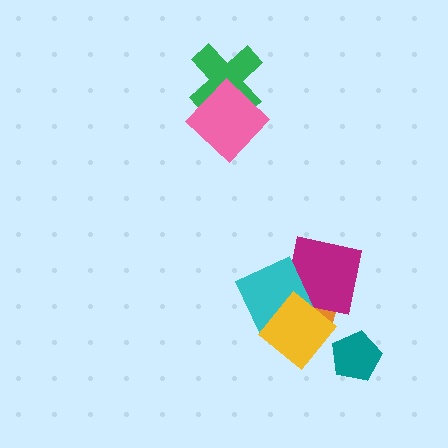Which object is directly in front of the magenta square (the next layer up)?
The cyan square is directly in front of the magenta square.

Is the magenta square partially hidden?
Yes, it is partially covered by another shape.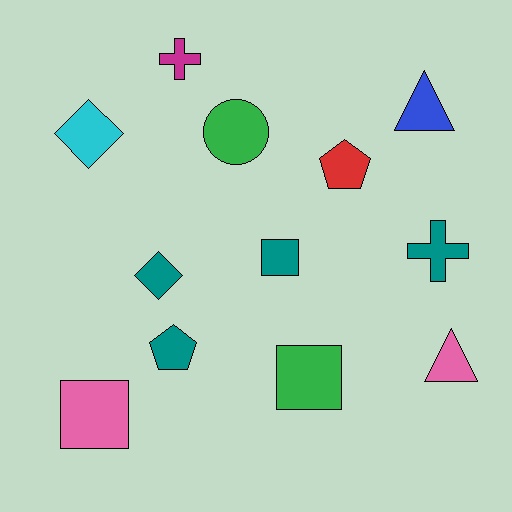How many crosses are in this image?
There are 2 crosses.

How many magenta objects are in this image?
There is 1 magenta object.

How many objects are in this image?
There are 12 objects.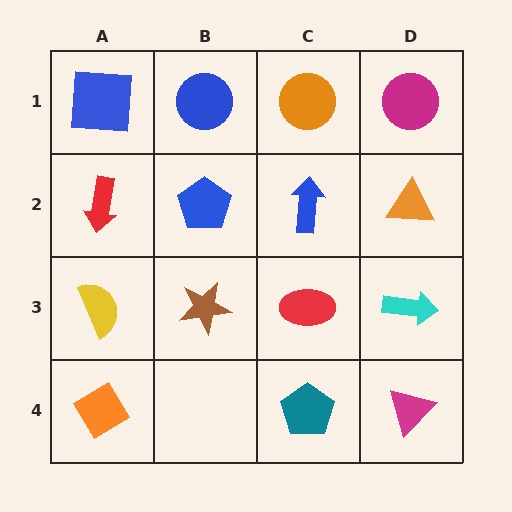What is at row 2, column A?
A red arrow.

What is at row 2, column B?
A blue pentagon.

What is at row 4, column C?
A teal pentagon.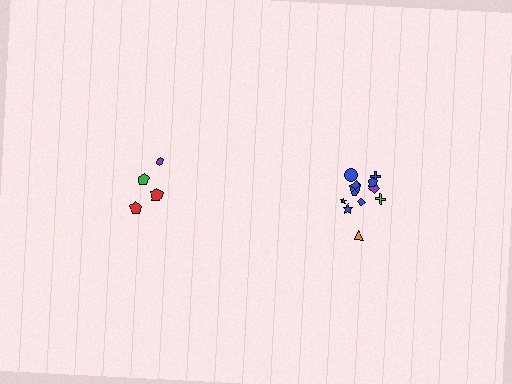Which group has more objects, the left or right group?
The right group.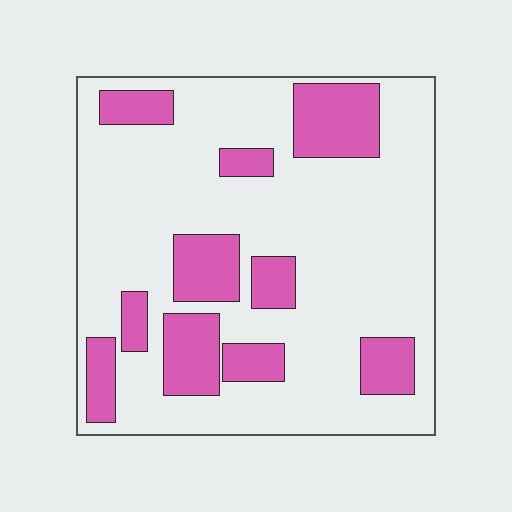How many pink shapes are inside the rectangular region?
10.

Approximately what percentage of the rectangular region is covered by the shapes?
Approximately 25%.